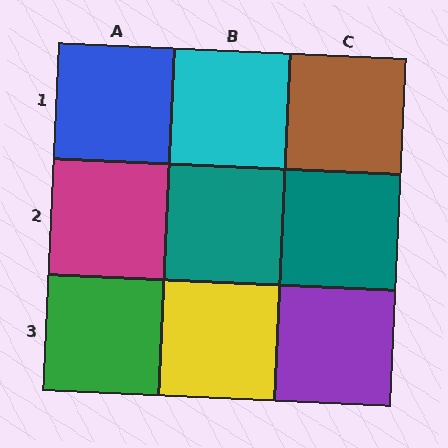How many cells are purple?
1 cell is purple.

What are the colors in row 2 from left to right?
Magenta, teal, teal.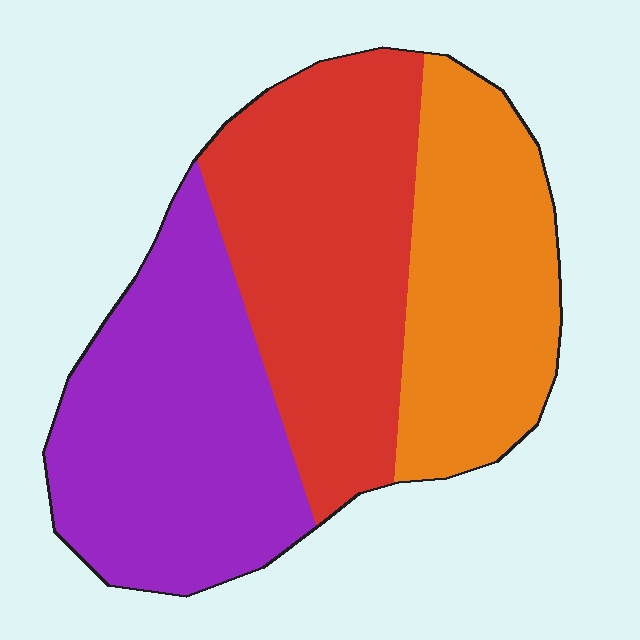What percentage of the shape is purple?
Purple covers about 35% of the shape.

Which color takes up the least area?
Orange, at roughly 30%.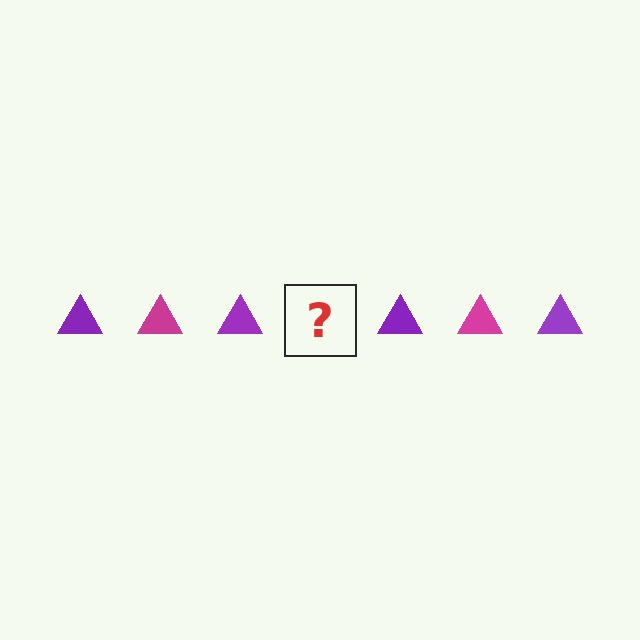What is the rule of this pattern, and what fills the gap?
The rule is that the pattern cycles through purple, magenta triangles. The gap should be filled with a magenta triangle.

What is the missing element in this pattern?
The missing element is a magenta triangle.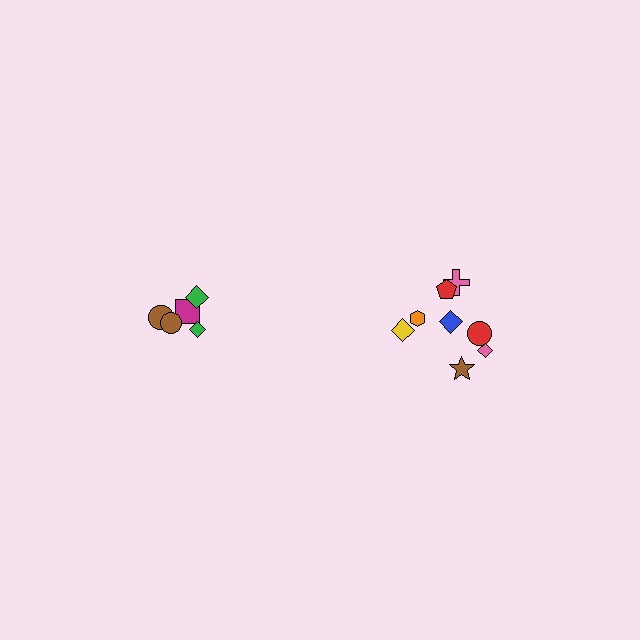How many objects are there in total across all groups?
There are 13 objects.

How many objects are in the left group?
There are 5 objects.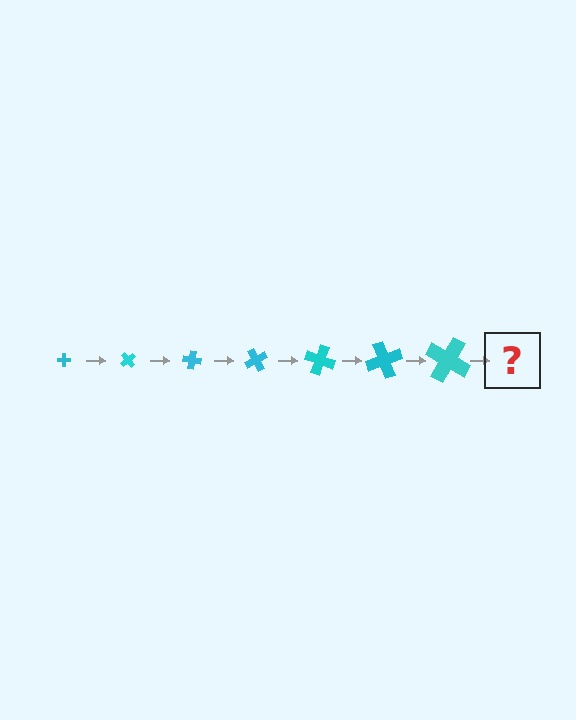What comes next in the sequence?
The next element should be a cross, larger than the previous one and rotated 350 degrees from the start.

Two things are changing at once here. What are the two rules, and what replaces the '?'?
The two rules are that the cross grows larger each step and it rotates 50 degrees each step. The '?' should be a cross, larger than the previous one and rotated 350 degrees from the start.